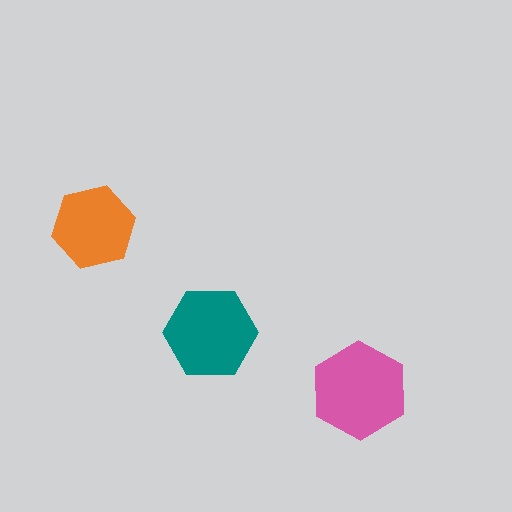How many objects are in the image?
There are 3 objects in the image.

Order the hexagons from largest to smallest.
the pink one, the teal one, the orange one.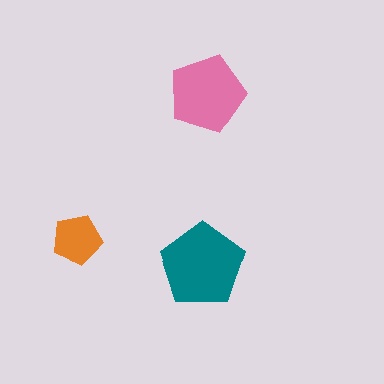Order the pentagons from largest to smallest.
the teal one, the pink one, the orange one.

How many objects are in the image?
There are 3 objects in the image.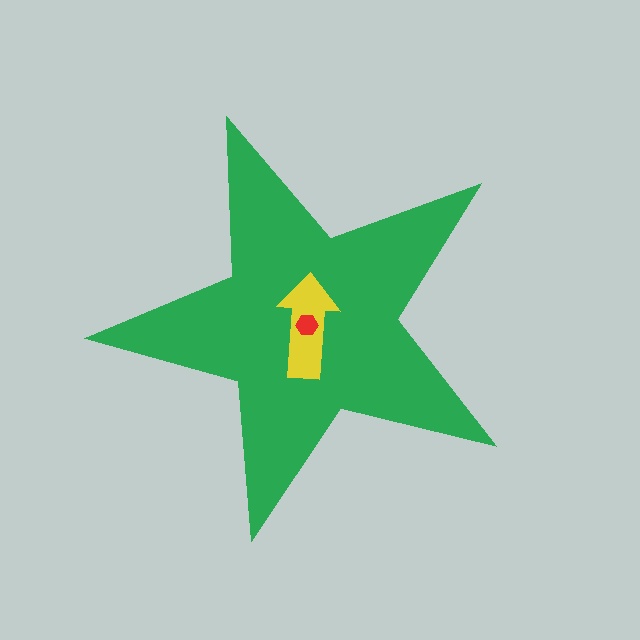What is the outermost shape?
The green star.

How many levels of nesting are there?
3.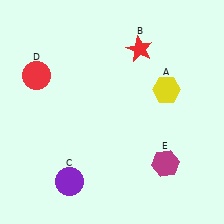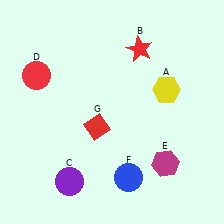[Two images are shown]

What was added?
A blue circle (F), a red diamond (G) were added in Image 2.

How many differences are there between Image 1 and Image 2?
There are 2 differences between the two images.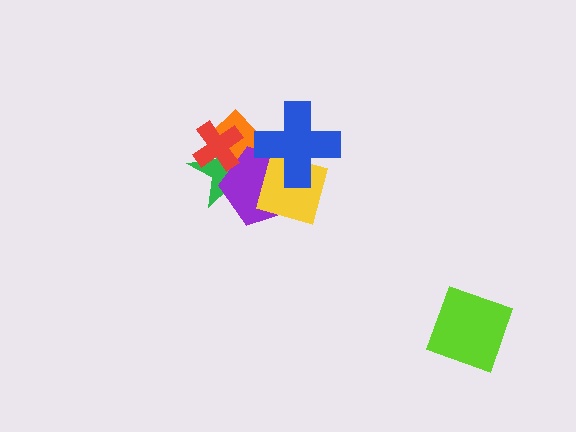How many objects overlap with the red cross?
3 objects overlap with the red cross.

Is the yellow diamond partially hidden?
Yes, it is partially covered by another shape.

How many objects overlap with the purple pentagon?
5 objects overlap with the purple pentagon.